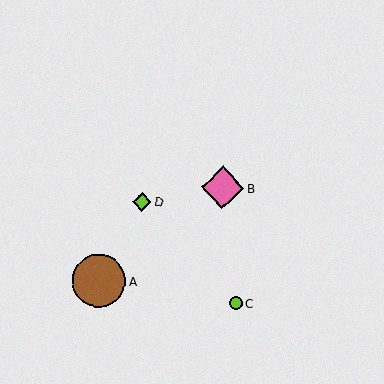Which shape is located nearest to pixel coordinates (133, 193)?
The lime diamond (labeled D) at (142, 202) is nearest to that location.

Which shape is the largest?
The brown circle (labeled A) is the largest.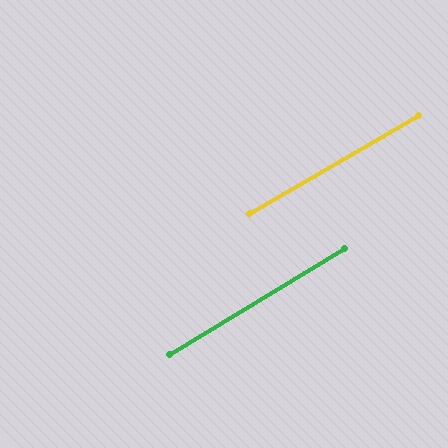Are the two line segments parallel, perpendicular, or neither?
Parallel — their directions differ by only 0.7°.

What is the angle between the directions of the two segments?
Approximately 1 degree.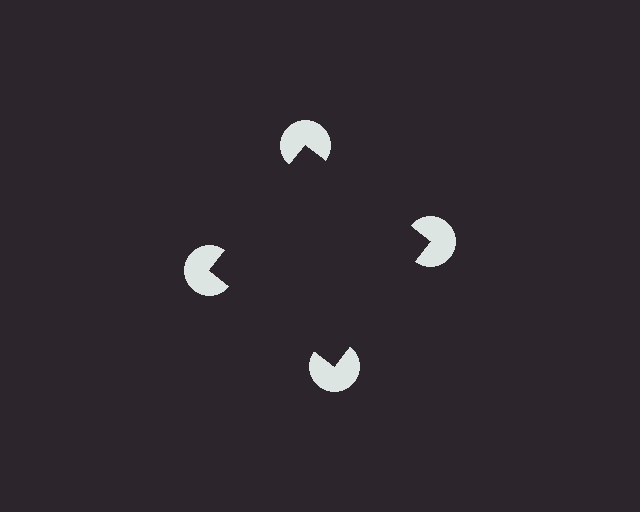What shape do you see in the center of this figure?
An illusory square — its edges are inferred from the aligned wedge cuts in the pac-man discs, not physically drawn.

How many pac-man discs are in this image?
There are 4 — one at each vertex of the illusory square.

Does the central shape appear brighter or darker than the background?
It typically appears slightly darker than the background, even though no actual brightness change is drawn.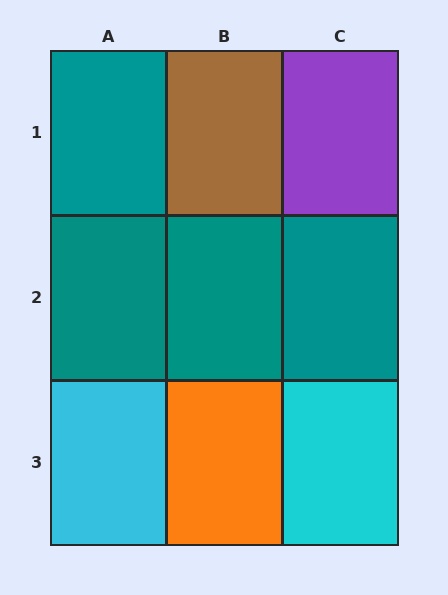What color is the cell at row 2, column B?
Teal.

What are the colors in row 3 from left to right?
Cyan, orange, cyan.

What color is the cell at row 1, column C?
Purple.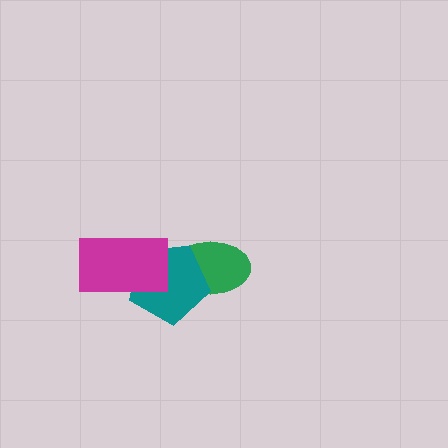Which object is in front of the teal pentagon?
The magenta rectangle is in front of the teal pentagon.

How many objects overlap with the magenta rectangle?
1 object overlaps with the magenta rectangle.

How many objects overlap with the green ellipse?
1 object overlaps with the green ellipse.